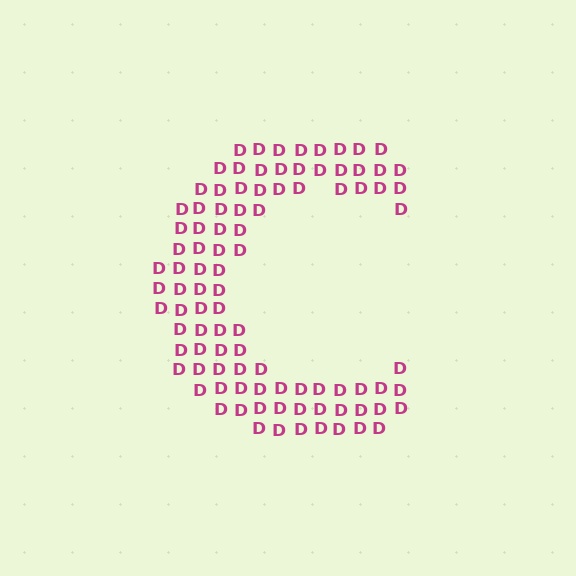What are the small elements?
The small elements are letter D's.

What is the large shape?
The large shape is the letter C.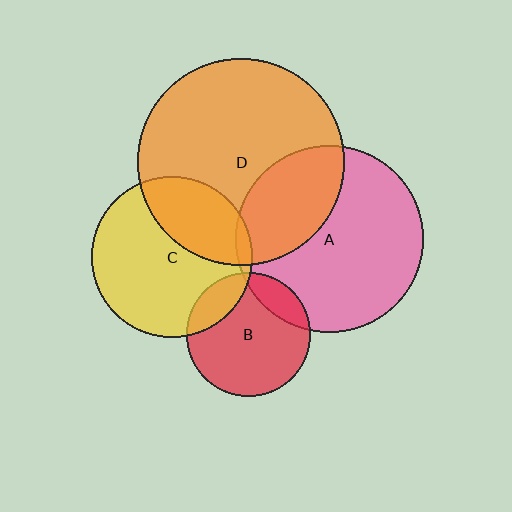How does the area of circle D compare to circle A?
Approximately 1.2 times.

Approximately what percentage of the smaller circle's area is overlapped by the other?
Approximately 30%.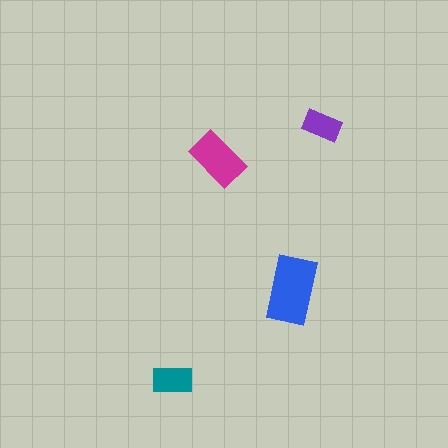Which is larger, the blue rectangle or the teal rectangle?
The blue one.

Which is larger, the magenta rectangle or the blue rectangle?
The blue one.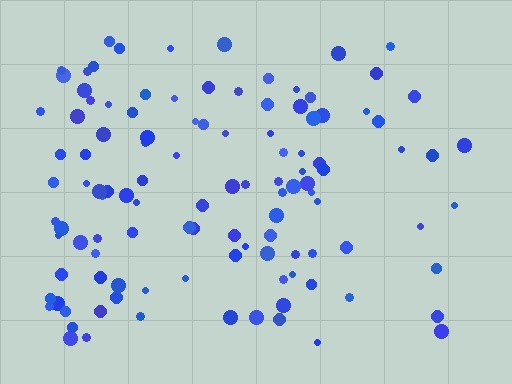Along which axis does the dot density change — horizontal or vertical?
Horizontal.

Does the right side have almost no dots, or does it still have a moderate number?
Still a moderate number, just noticeably fewer than the left.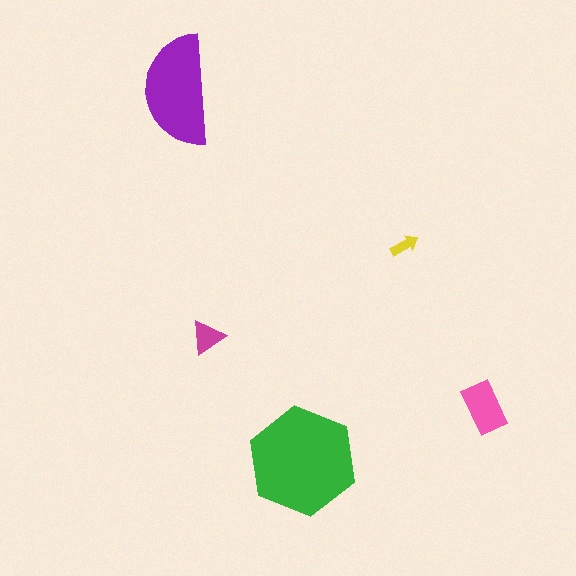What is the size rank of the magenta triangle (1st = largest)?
4th.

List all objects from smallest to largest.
The yellow arrow, the magenta triangle, the pink rectangle, the purple semicircle, the green hexagon.